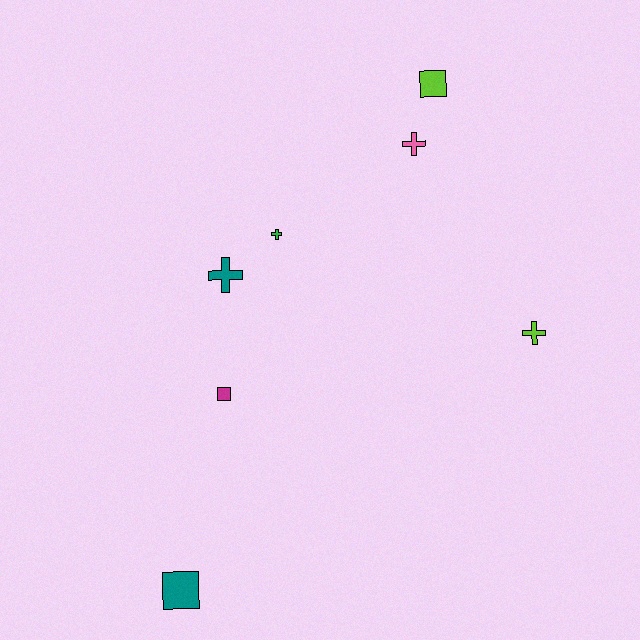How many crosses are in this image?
There are 4 crosses.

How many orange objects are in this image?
There are no orange objects.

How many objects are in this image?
There are 7 objects.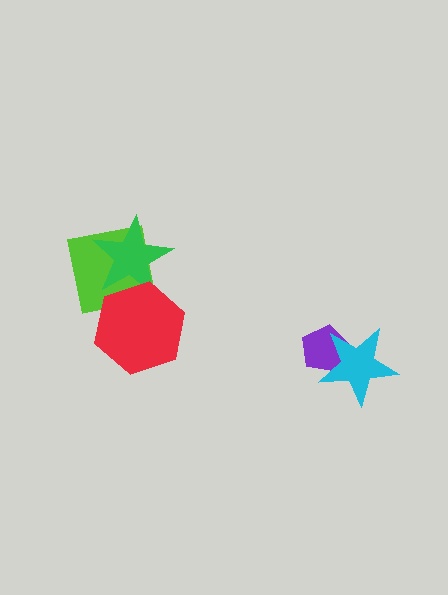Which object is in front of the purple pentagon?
The cyan star is in front of the purple pentagon.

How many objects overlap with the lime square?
2 objects overlap with the lime square.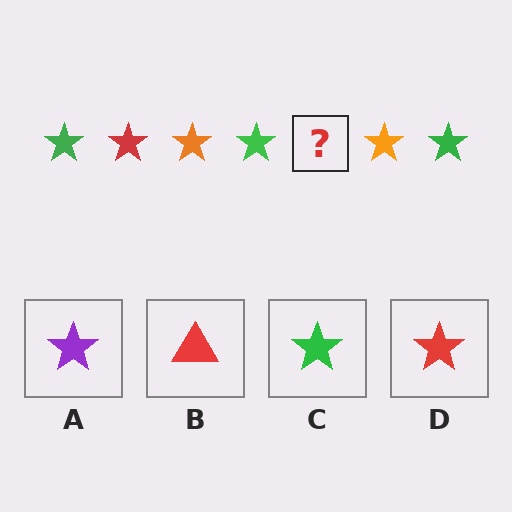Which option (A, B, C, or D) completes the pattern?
D.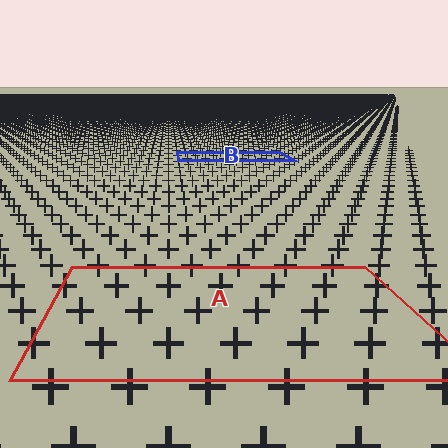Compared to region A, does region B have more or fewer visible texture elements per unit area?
Region B has more texture elements per unit area — they are packed more densely because it is farther away.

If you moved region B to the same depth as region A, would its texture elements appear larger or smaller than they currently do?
They would appear larger. At a closer depth, the same texture elements are projected at a bigger on-screen size.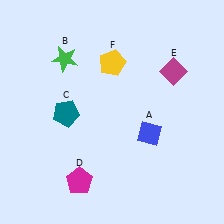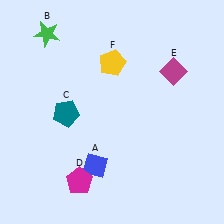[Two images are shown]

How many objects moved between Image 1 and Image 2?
2 objects moved between the two images.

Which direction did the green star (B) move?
The green star (B) moved up.